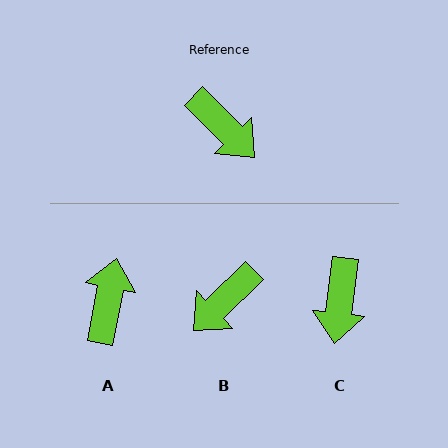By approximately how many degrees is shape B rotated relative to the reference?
Approximately 91 degrees clockwise.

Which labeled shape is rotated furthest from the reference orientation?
A, about 124 degrees away.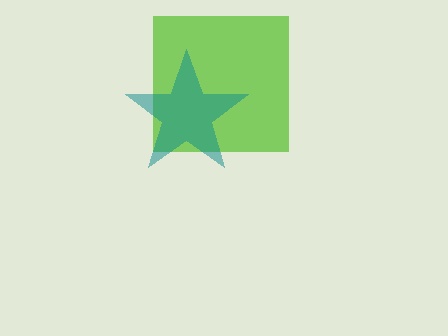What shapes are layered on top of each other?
The layered shapes are: a lime square, a teal star.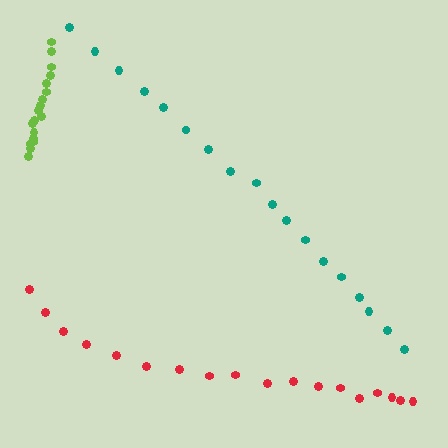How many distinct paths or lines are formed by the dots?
There are 3 distinct paths.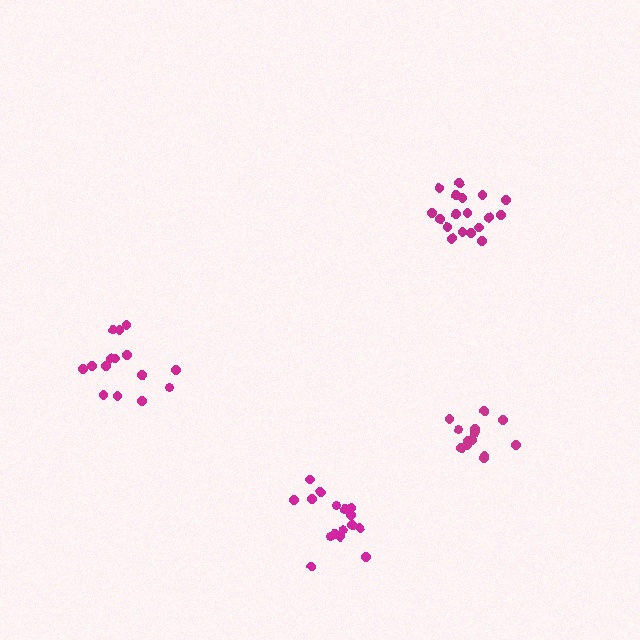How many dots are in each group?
Group 1: 15 dots, Group 2: 18 dots, Group 3: 14 dots, Group 4: 17 dots (64 total).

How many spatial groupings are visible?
There are 4 spatial groupings.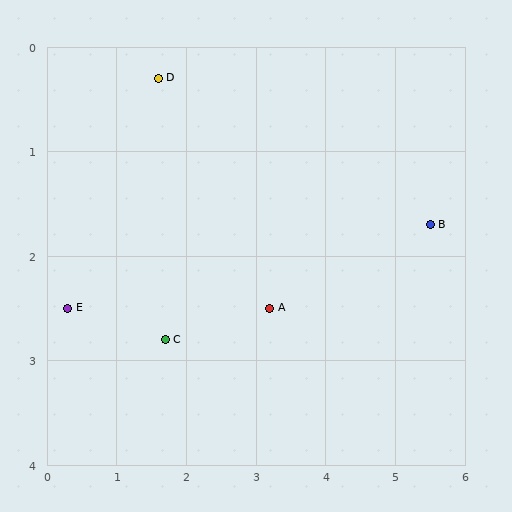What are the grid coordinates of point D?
Point D is at approximately (1.6, 0.3).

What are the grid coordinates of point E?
Point E is at approximately (0.3, 2.5).